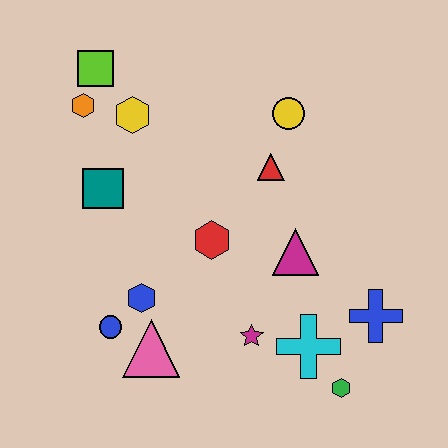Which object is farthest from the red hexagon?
The lime square is farthest from the red hexagon.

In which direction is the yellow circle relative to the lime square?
The yellow circle is to the right of the lime square.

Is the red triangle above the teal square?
Yes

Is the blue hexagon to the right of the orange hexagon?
Yes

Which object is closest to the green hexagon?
The cyan cross is closest to the green hexagon.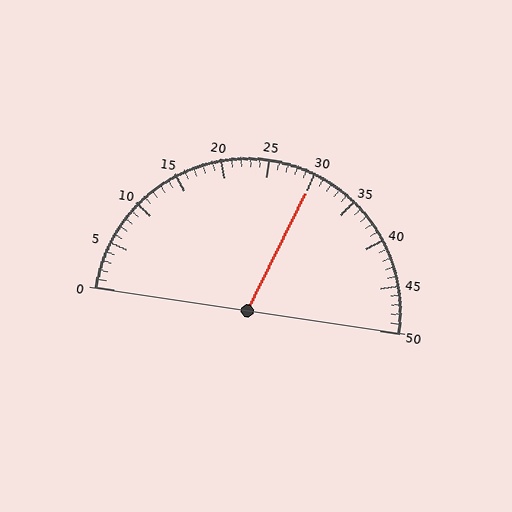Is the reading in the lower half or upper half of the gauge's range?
The reading is in the upper half of the range (0 to 50).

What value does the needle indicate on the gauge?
The needle indicates approximately 30.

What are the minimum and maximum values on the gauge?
The gauge ranges from 0 to 50.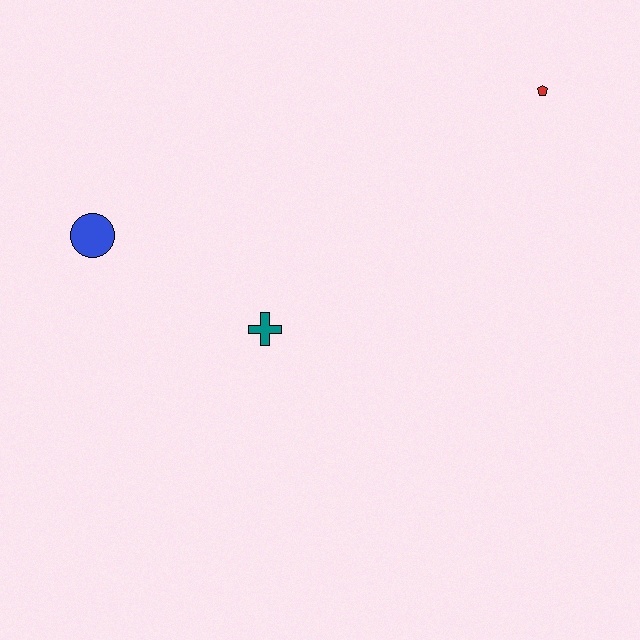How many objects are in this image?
There are 3 objects.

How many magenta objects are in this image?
There are no magenta objects.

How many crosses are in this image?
There is 1 cross.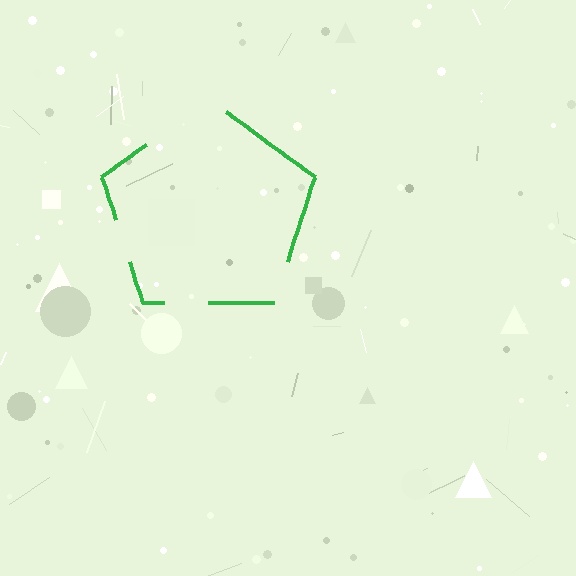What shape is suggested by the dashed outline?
The dashed outline suggests a pentagon.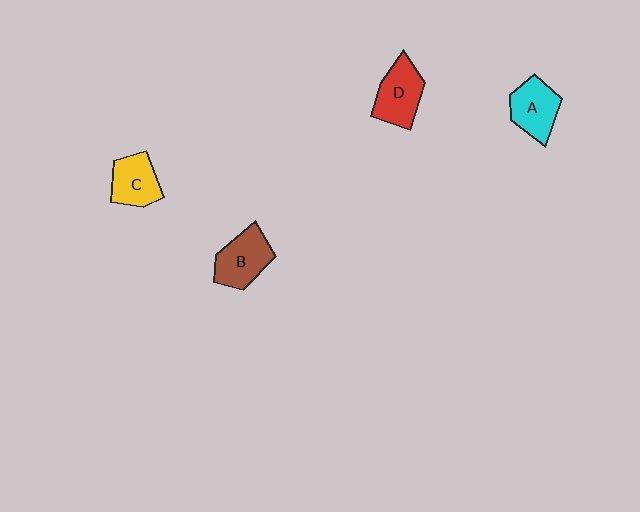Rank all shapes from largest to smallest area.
From largest to smallest: B (brown), D (red), A (cyan), C (yellow).